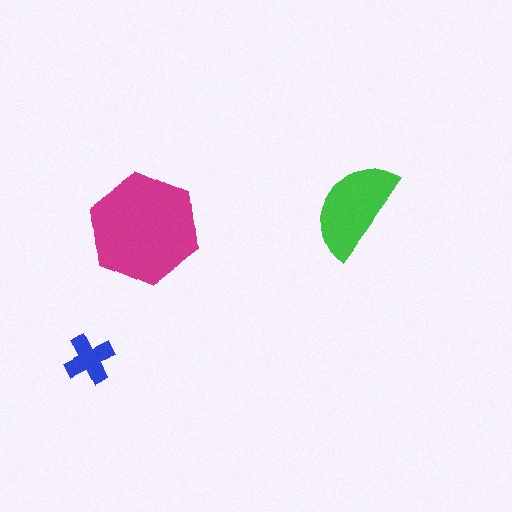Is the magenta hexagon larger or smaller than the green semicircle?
Larger.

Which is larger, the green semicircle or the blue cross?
The green semicircle.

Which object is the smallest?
The blue cross.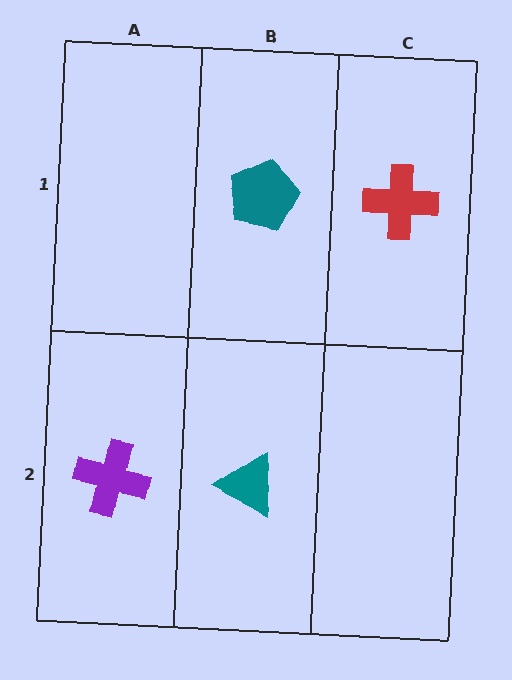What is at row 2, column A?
A purple cross.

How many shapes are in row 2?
2 shapes.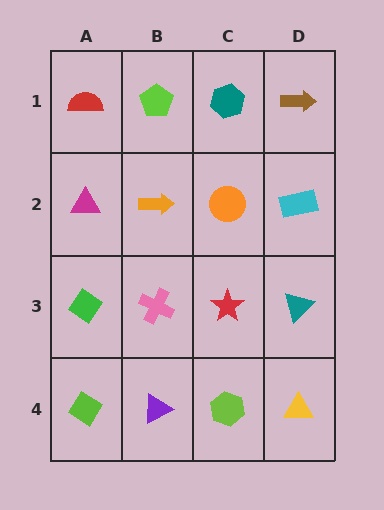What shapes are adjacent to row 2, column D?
A brown arrow (row 1, column D), a teal triangle (row 3, column D), an orange circle (row 2, column C).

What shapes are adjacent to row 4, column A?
A green diamond (row 3, column A), a purple triangle (row 4, column B).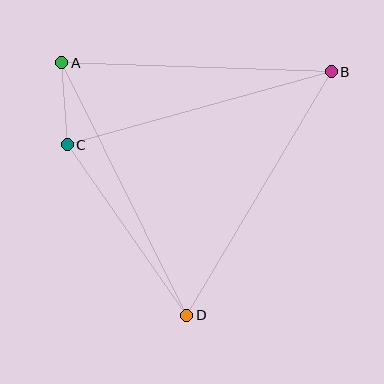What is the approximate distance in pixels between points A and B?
The distance between A and B is approximately 270 pixels.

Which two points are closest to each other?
Points A and C are closest to each other.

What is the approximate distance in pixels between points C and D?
The distance between C and D is approximately 208 pixels.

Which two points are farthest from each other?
Points B and D are farthest from each other.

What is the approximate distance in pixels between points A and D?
The distance between A and D is approximately 282 pixels.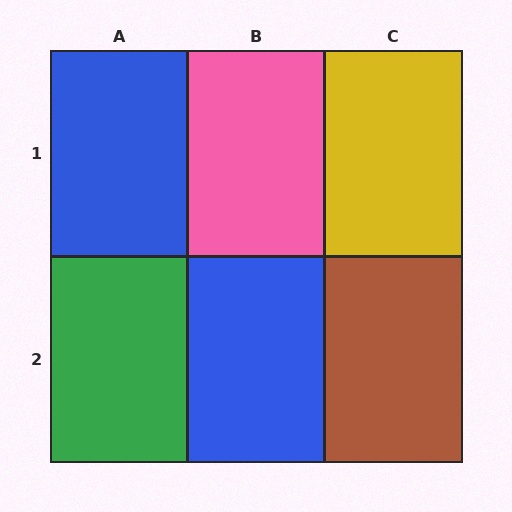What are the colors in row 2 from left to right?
Green, blue, brown.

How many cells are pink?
1 cell is pink.